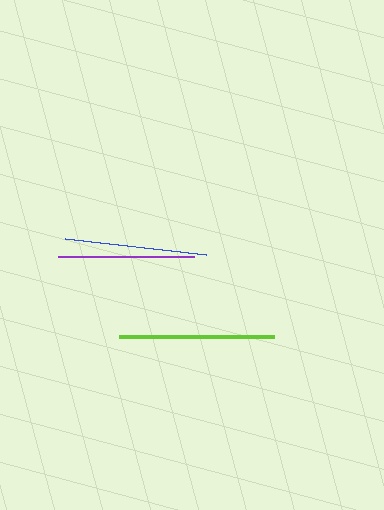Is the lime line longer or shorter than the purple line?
The lime line is longer than the purple line.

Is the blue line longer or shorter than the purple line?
The blue line is longer than the purple line.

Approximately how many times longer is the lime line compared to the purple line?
The lime line is approximately 1.1 times the length of the purple line.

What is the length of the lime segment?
The lime segment is approximately 155 pixels long.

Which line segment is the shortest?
The purple line is the shortest at approximately 136 pixels.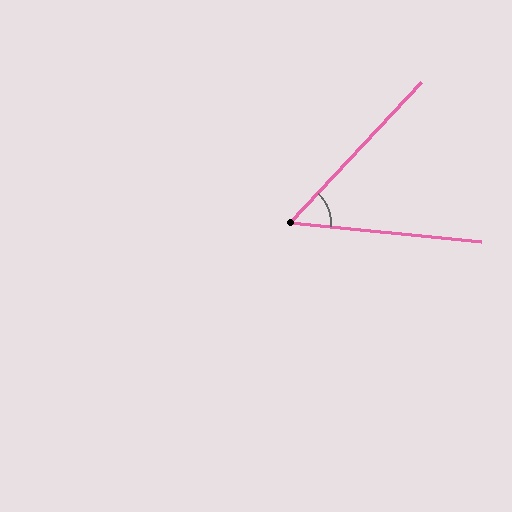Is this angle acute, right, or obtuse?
It is acute.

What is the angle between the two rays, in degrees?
Approximately 53 degrees.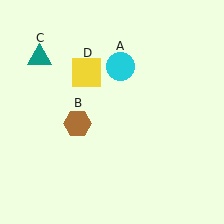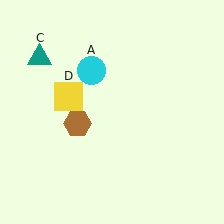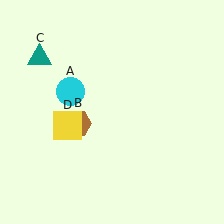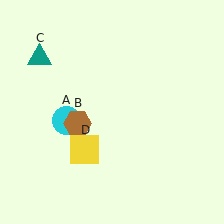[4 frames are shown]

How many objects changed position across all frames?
2 objects changed position: cyan circle (object A), yellow square (object D).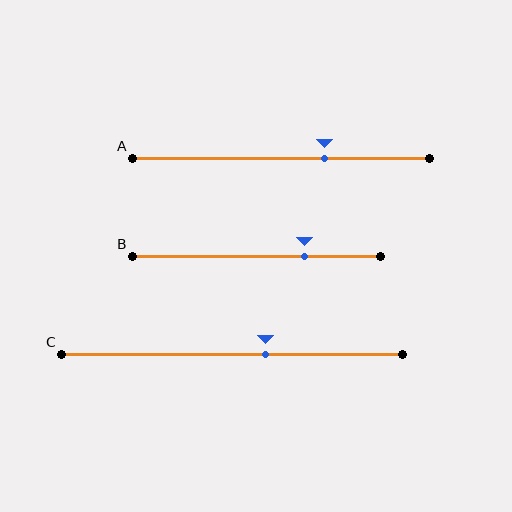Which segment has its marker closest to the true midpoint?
Segment C has its marker closest to the true midpoint.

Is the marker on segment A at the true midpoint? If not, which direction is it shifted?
No, the marker on segment A is shifted to the right by about 15% of the segment length.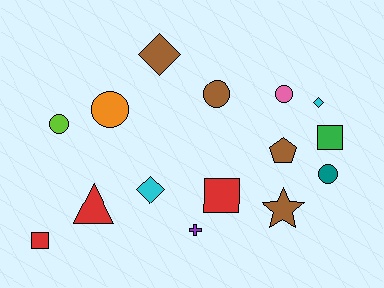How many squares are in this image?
There are 3 squares.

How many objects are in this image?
There are 15 objects.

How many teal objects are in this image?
There is 1 teal object.